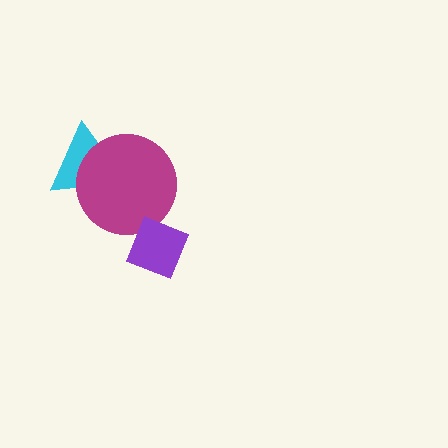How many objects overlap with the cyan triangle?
1 object overlaps with the cyan triangle.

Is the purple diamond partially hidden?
No, no other shape covers it.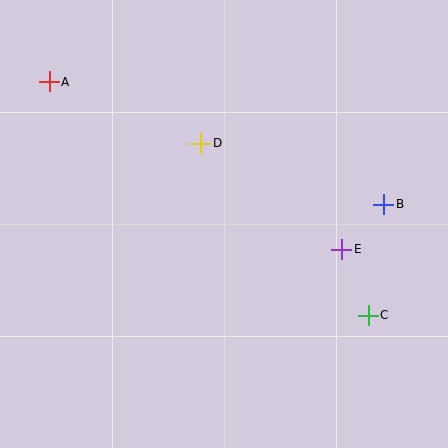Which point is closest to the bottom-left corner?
Point D is closest to the bottom-left corner.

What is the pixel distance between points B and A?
The distance between B and A is 356 pixels.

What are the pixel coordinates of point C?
Point C is at (368, 315).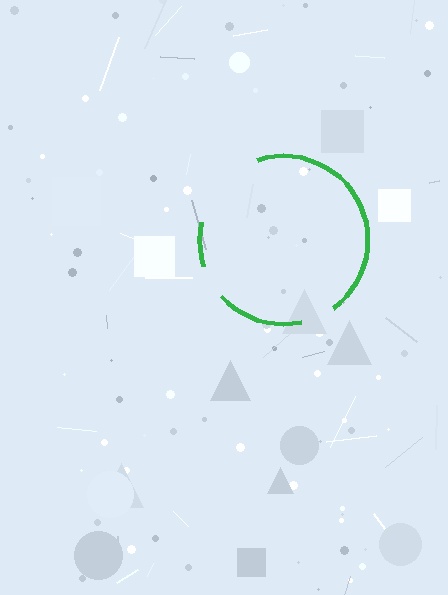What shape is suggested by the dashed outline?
The dashed outline suggests a circle.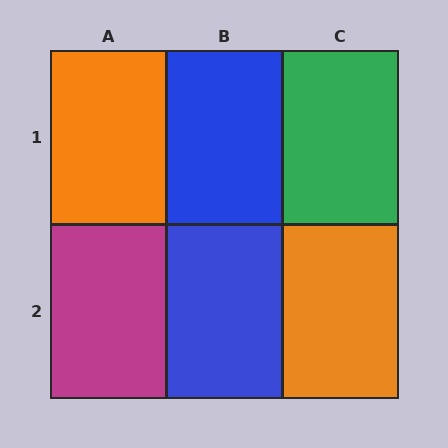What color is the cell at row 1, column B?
Blue.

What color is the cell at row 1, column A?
Orange.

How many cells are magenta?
1 cell is magenta.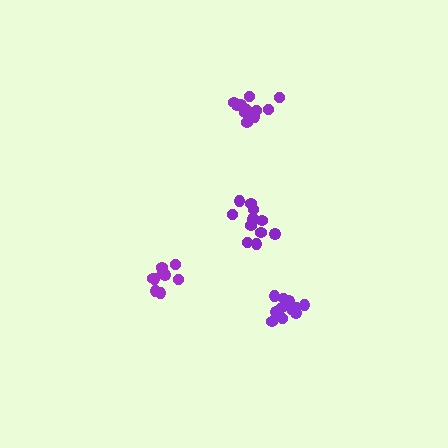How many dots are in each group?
Group 1: 13 dots, Group 2: 11 dots, Group 3: 10 dots, Group 4: 12 dots (46 total).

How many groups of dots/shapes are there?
There are 4 groups.